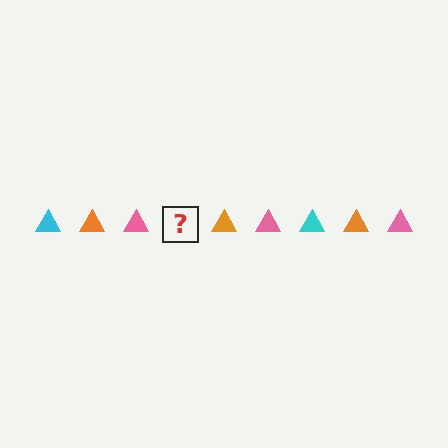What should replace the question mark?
The question mark should be replaced with a cyan triangle.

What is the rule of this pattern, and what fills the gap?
The rule is that the pattern cycles through cyan, orange, pink triangles. The gap should be filled with a cyan triangle.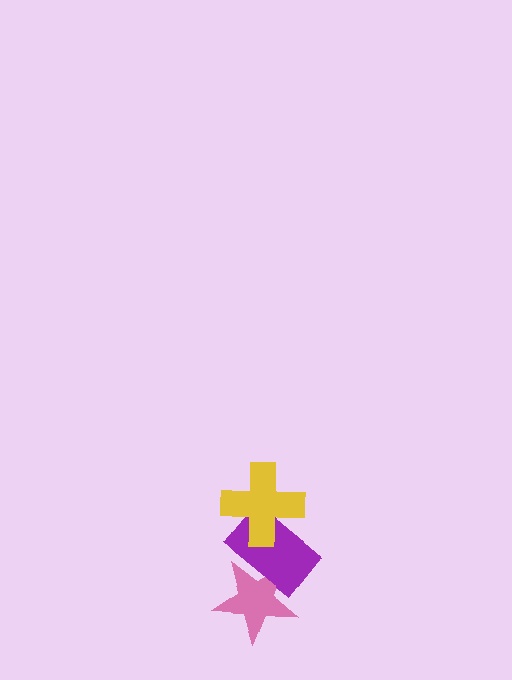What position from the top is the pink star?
The pink star is 3rd from the top.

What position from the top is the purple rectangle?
The purple rectangle is 2nd from the top.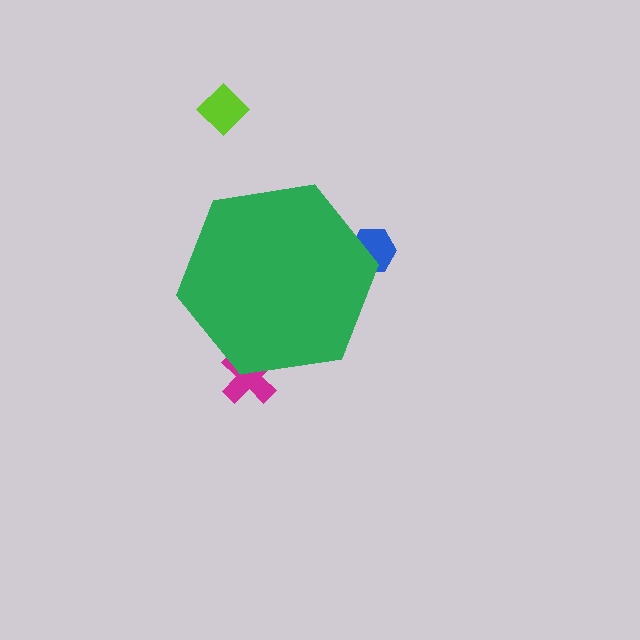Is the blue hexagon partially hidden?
Yes, the blue hexagon is partially hidden behind the green hexagon.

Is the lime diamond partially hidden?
No, the lime diamond is fully visible.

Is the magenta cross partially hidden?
Yes, the magenta cross is partially hidden behind the green hexagon.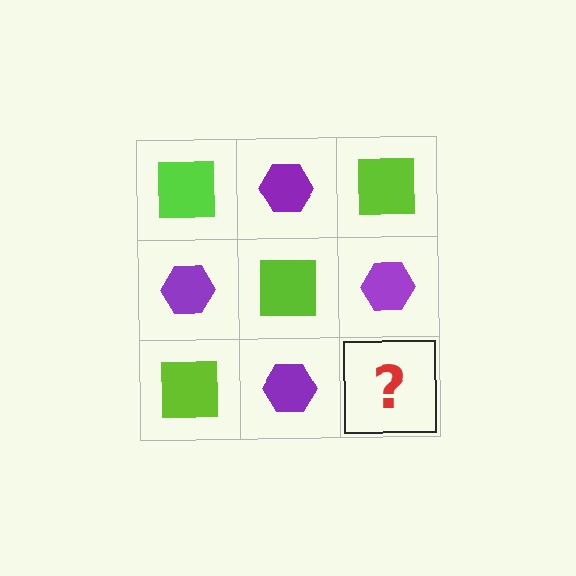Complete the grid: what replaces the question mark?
The question mark should be replaced with a lime square.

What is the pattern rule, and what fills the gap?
The rule is that it alternates lime square and purple hexagon in a checkerboard pattern. The gap should be filled with a lime square.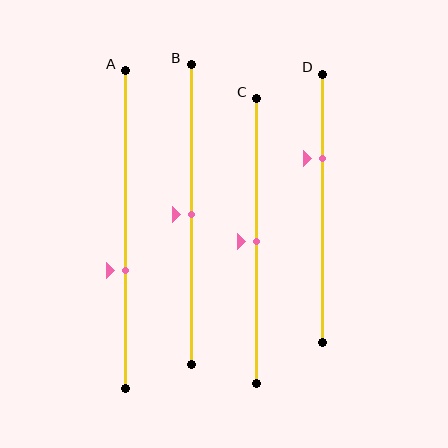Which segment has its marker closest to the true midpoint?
Segment B has its marker closest to the true midpoint.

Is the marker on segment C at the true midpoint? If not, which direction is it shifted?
Yes, the marker on segment C is at the true midpoint.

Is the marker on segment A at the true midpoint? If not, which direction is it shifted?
No, the marker on segment A is shifted downward by about 13% of the segment length.